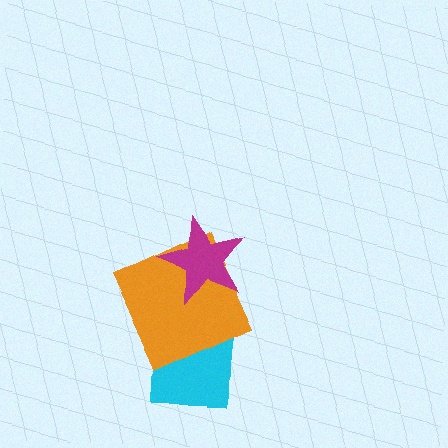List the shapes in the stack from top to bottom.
From top to bottom: the magenta star, the orange square, the cyan square.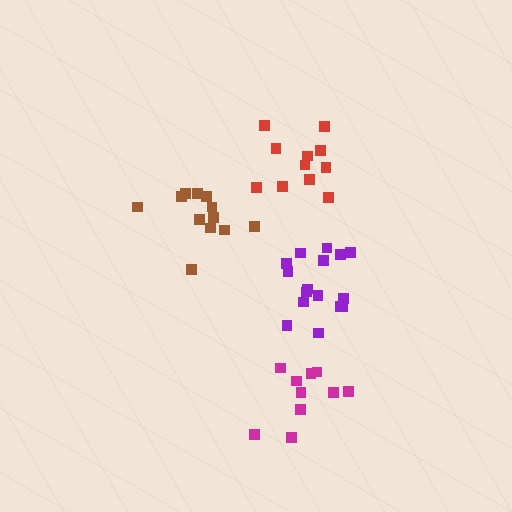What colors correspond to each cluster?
The clusters are colored: brown, purple, magenta, red.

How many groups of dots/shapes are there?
There are 4 groups.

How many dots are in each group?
Group 1: 12 dots, Group 2: 16 dots, Group 3: 10 dots, Group 4: 11 dots (49 total).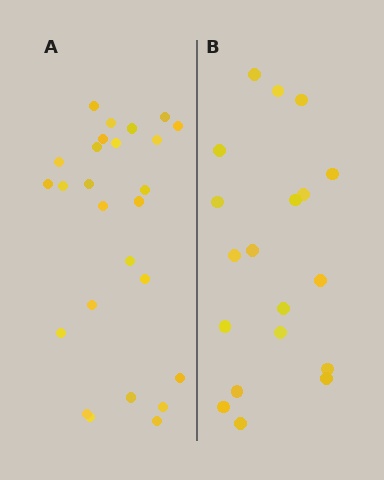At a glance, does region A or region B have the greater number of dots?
Region A (the left region) has more dots.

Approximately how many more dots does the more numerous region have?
Region A has roughly 8 or so more dots than region B.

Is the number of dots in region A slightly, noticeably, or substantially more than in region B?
Region A has noticeably more, but not dramatically so. The ratio is roughly 1.4 to 1.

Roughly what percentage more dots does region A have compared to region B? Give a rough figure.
About 35% more.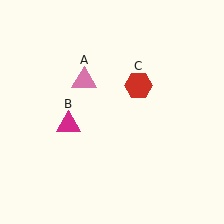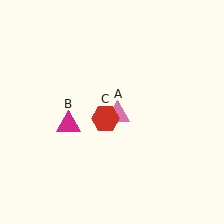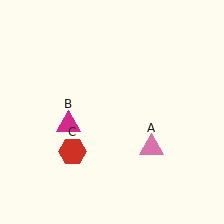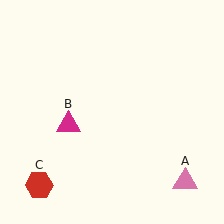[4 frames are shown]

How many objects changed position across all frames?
2 objects changed position: pink triangle (object A), red hexagon (object C).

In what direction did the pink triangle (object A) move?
The pink triangle (object A) moved down and to the right.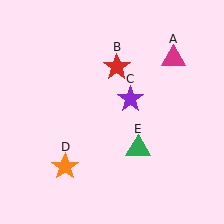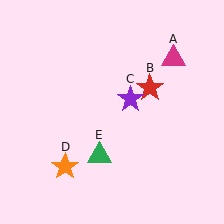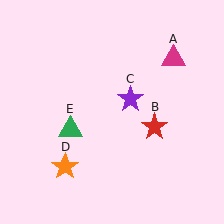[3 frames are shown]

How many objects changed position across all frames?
2 objects changed position: red star (object B), green triangle (object E).